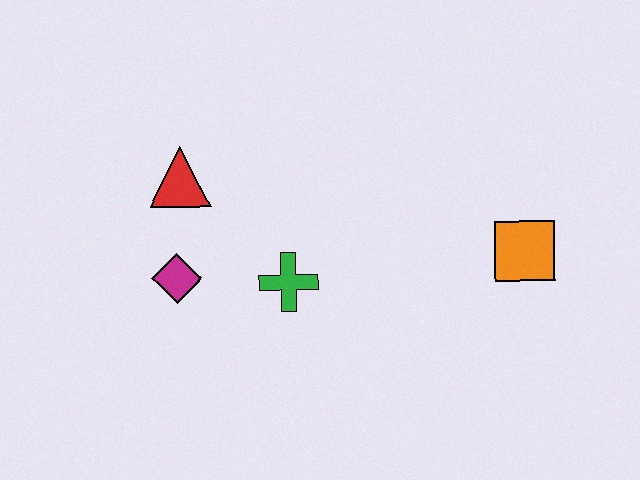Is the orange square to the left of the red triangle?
No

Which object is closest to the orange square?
The green cross is closest to the orange square.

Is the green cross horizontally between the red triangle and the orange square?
Yes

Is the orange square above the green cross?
Yes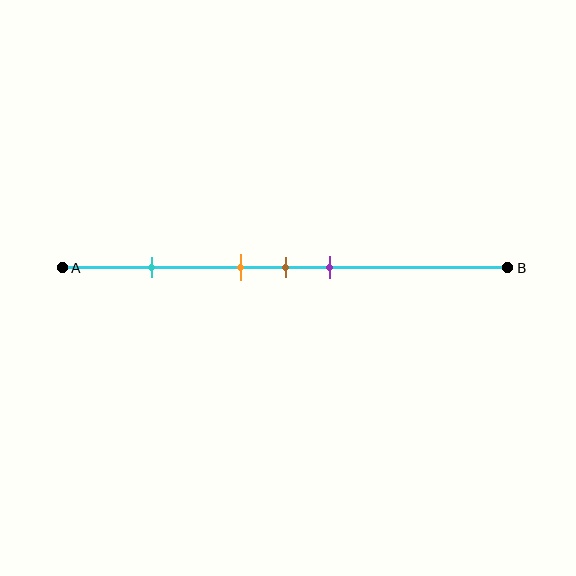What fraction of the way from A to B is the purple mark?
The purple mark is approximately 60% (0.6) of the way from A to B.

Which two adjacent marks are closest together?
The orange and brown marks are the closest adjacent pair.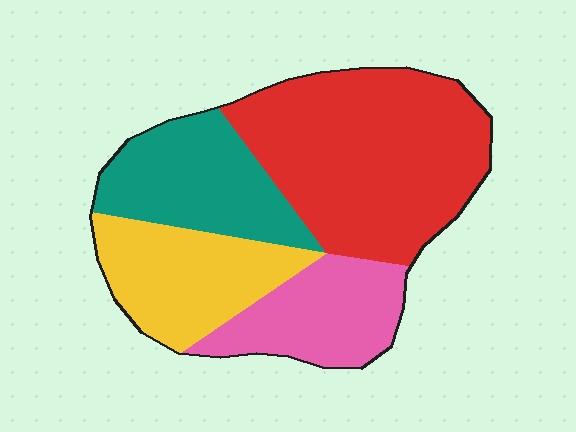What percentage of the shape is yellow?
Yellow covers about 20% of the shape.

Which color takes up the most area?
Red, at roughly 40%.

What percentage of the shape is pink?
Pink takes up about one sixth (1/6) of the shape.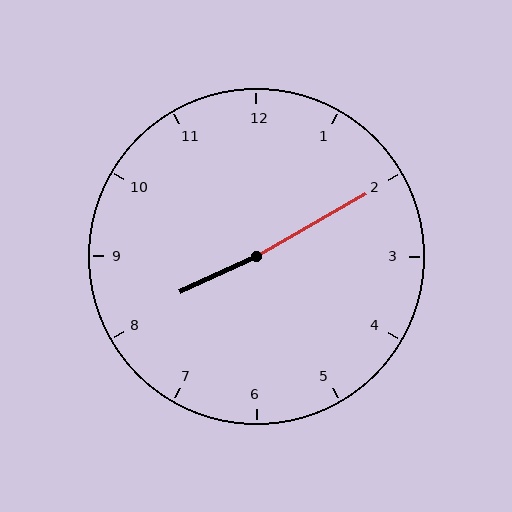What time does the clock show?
8:10.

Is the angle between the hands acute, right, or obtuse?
It is obtuse.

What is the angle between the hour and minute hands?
Approximately 175 degrees.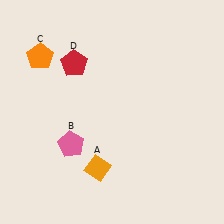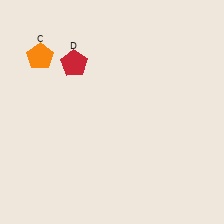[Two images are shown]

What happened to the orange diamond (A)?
The orange diamond (A) was removed in Image 2. It was in the bottom-left area of Image 1.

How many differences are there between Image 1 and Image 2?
There are 2 differences between the two images.